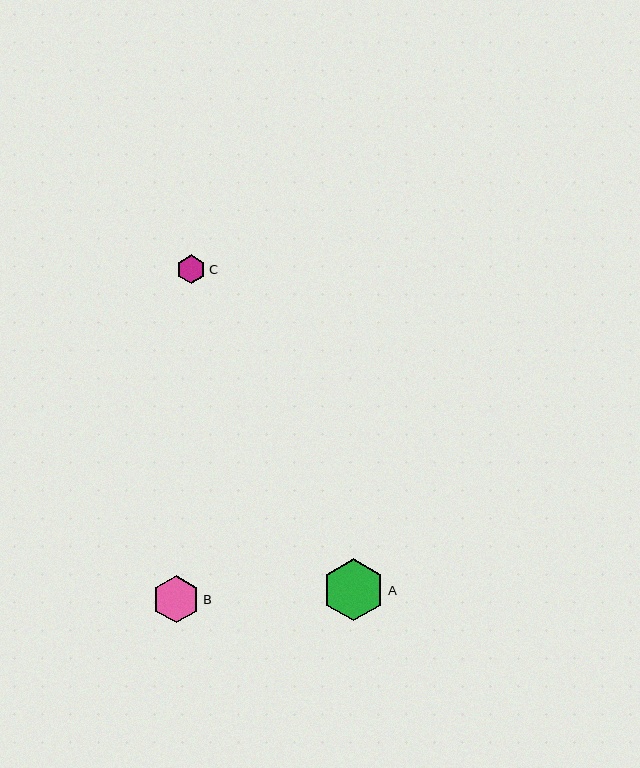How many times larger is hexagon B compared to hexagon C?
Hexagon B is approximately 1.6 times the size of hexagon C.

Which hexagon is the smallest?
Hexagon C is the smallest with a size of approximately 29 pixels.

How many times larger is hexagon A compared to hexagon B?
Hexagon A is approximately 1.3 times the size of hexagon B.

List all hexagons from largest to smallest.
From largest to smallest: A, B, C.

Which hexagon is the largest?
Hexagon A is the largest with a size of approximately 62 pixels.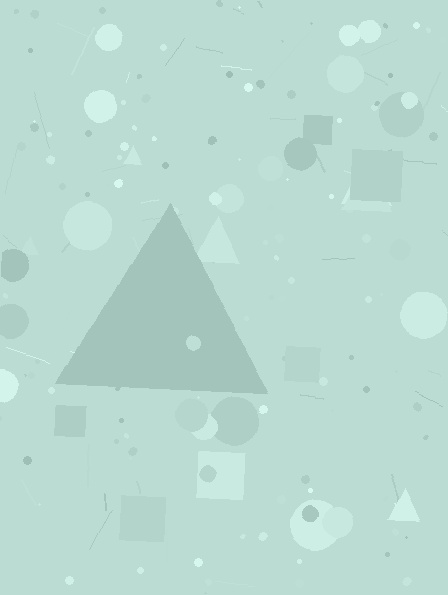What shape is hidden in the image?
A triangle is hidden in the image.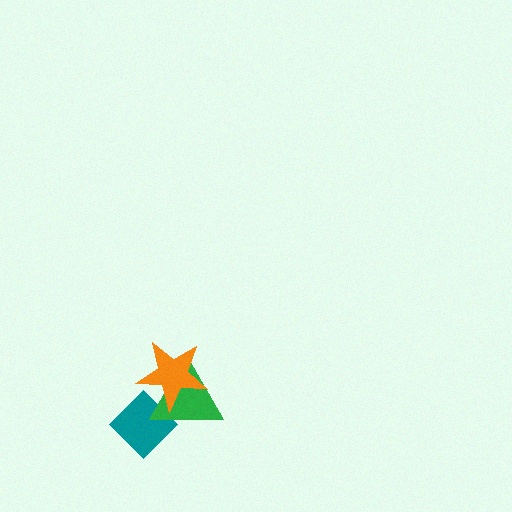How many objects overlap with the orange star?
2 objects overlap with the orange star.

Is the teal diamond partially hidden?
Yes, it is partially covered by another shape.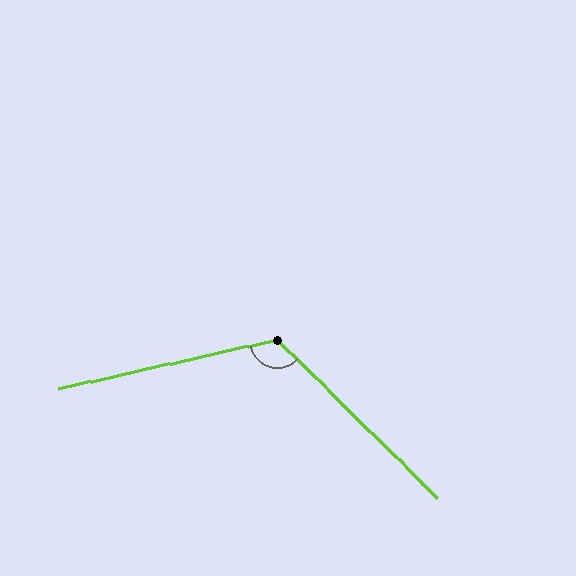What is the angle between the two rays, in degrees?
Approximately 123 degrees.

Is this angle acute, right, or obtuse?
It is obtuse.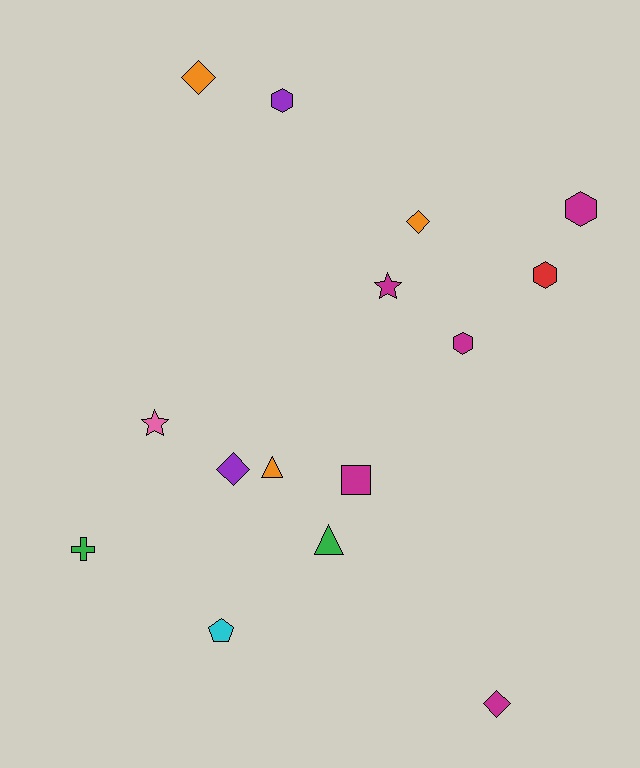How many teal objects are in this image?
There are no teal objects.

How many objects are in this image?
There are 15 objects.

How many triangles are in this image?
There are 2 triangles.